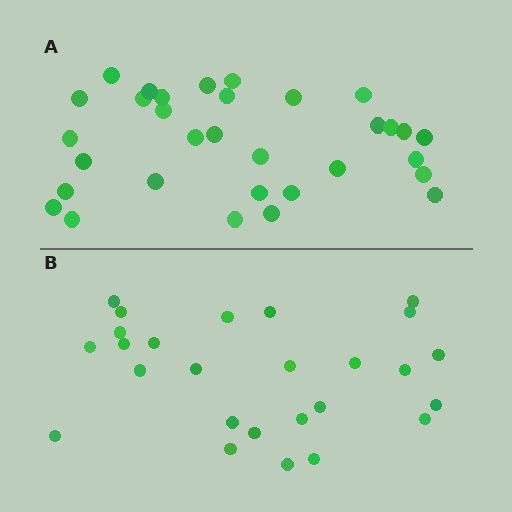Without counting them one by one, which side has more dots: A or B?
Region A (the top region) has more dots.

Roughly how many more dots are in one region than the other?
Region A has about 6 more dots than region B.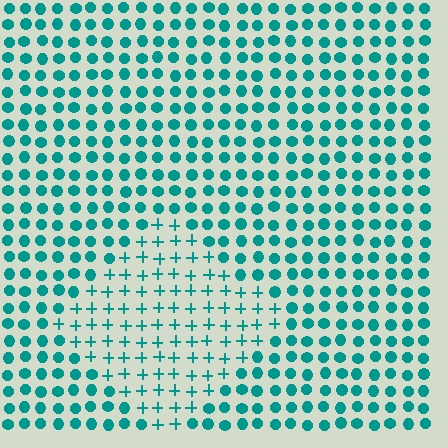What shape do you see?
I see a diamond.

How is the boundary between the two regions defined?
The boundary is defined by a change in element shape: plus signs inside vs. circles outside. All elements share the same color and spacing.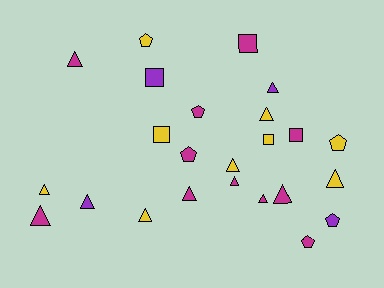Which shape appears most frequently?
Triangle, with 13 objects.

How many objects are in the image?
There are 24 objects.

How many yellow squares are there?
There are 2 yellow squares.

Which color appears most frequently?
Magenta, with 11 objects.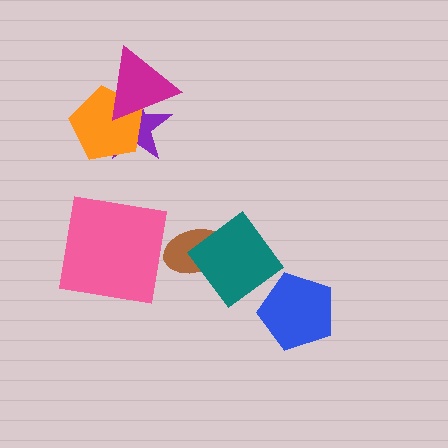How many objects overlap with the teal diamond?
1 object overlaps with the teal diamond.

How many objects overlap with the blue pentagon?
0 objects overlap with the blue pentagon.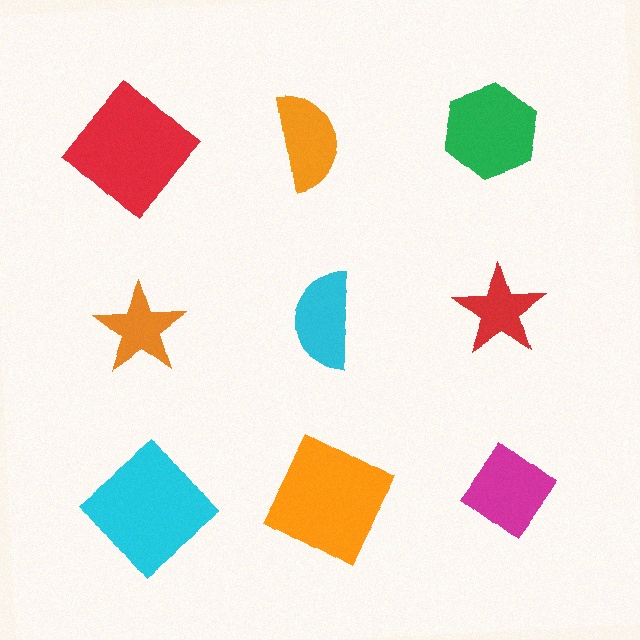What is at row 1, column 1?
A red diamond.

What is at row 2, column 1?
An orange star.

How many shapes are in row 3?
3 shapes.